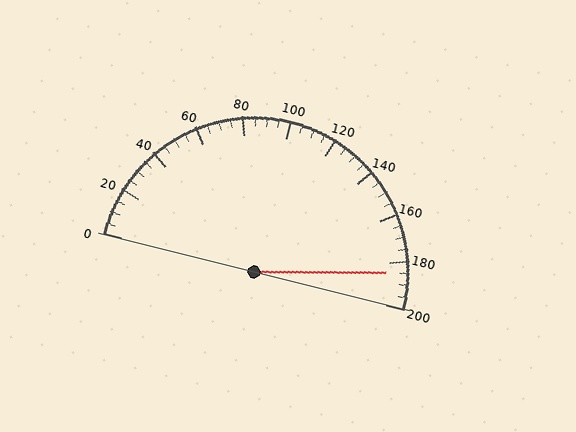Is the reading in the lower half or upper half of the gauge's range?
The reading is in the upper half of the range (0 to 200).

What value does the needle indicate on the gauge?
The needle indicates approximately 185.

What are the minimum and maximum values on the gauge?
The gauge ranges from 0 to 200.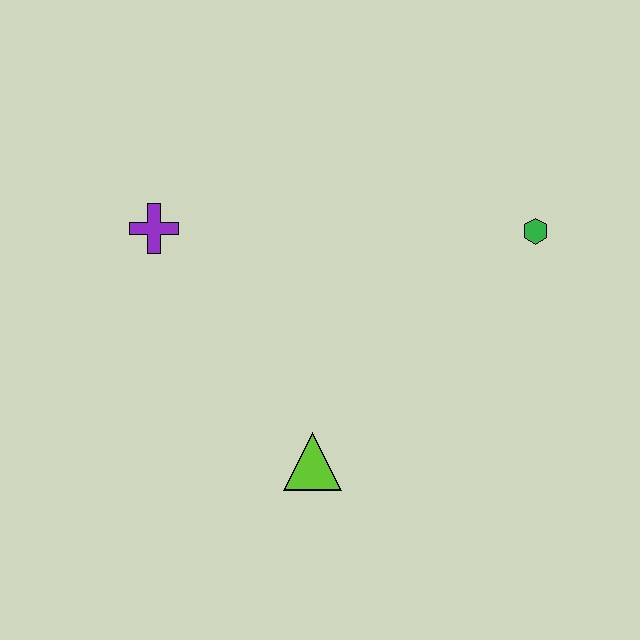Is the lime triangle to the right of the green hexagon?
No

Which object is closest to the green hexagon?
The lime triangle is closest to the green hexagon.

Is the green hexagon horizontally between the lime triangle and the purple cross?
No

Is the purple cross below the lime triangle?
No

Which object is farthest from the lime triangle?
The green hexagon is farthest from the lime triangle.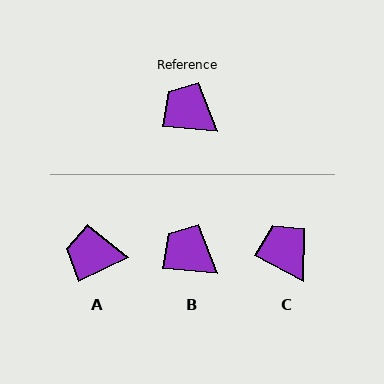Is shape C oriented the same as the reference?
No, it is off by about 22 degrees.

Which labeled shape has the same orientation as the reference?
B.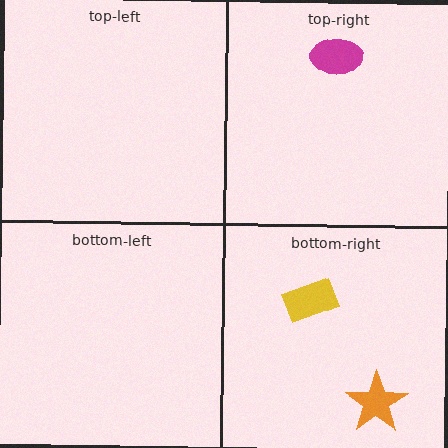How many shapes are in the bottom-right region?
2.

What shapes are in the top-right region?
The magenta ellipse.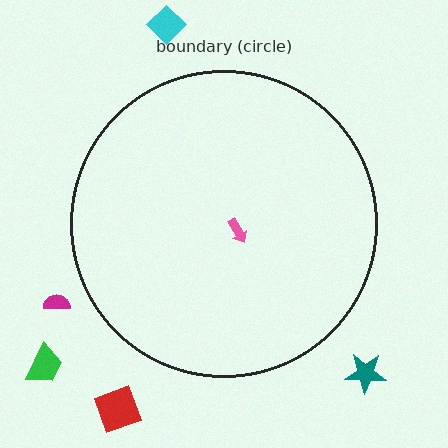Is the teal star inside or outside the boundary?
Outside.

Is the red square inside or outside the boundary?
Outside.